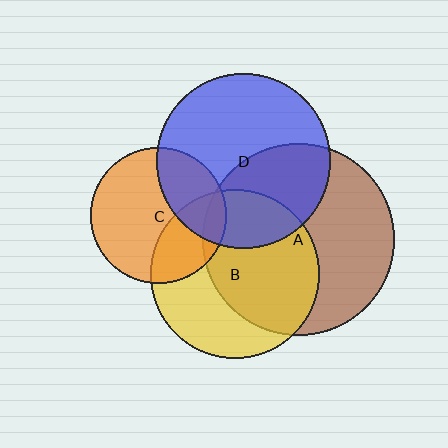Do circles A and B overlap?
Yes.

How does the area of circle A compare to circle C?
Approximately 2.0 times.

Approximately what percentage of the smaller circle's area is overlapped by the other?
Approximately 55%.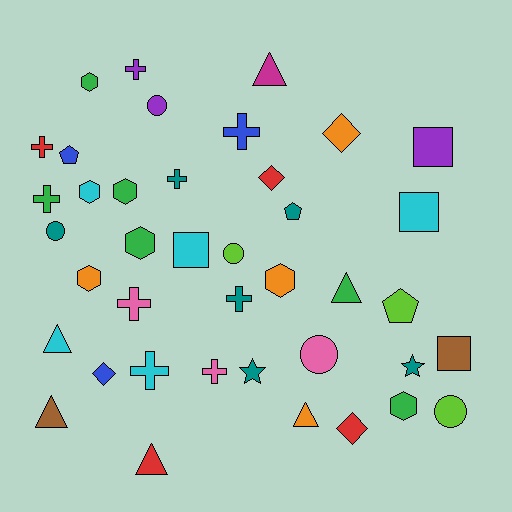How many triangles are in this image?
There are 6 triangles.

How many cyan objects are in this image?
There are 5 cyan objects.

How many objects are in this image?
There are 40 objects.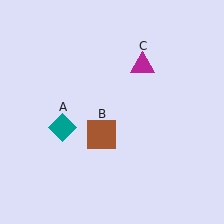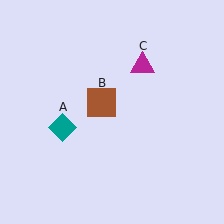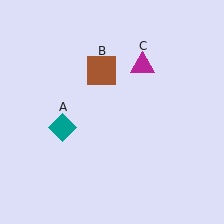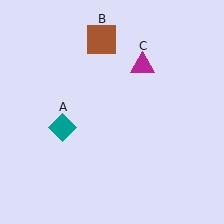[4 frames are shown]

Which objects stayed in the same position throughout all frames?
Teal diamond (object A) and magenta triangle (object C) remained stationary.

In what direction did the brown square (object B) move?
The brown square (object B) moved up.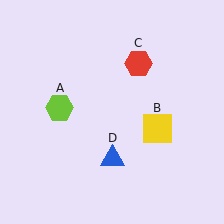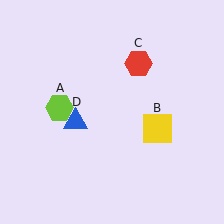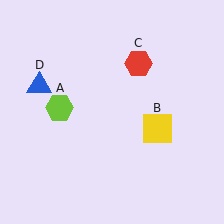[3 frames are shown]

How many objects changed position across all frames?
1 object changed position: blue triangle (object D).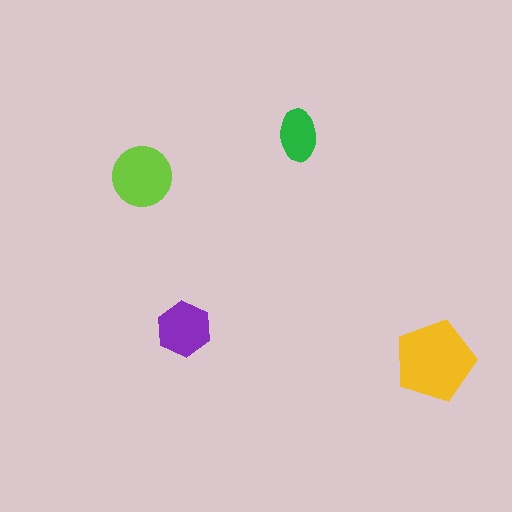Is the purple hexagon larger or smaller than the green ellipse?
Larger.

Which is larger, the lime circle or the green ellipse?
The lime circle.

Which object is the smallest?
The green ellipse.